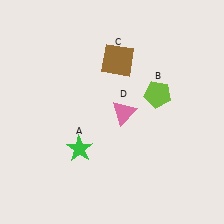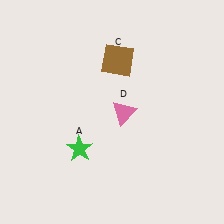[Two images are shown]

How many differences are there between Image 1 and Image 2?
There is 1 difference between the two images.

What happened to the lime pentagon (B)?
The lime pentagon (B) was removed in Image 2. It was in the top-right area of Image 1.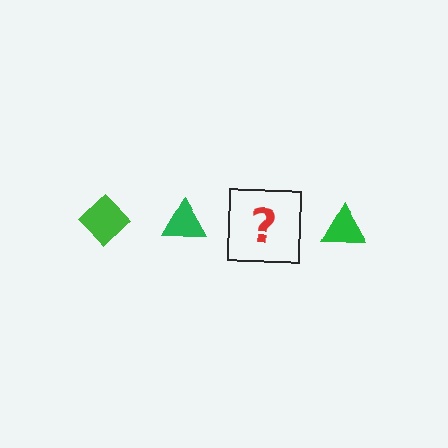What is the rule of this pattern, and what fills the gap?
The rule is that the pattern cycles through diamond, triangle shapes in green. The gap should be filled with a green diamond.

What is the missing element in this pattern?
The missing element is a green diamond.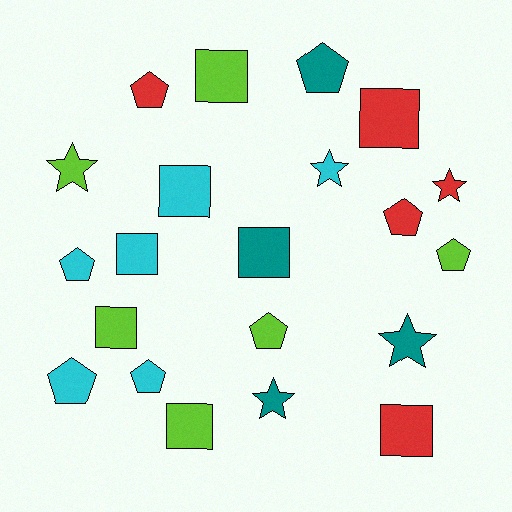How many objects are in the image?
There are 21 objects.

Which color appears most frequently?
Lime, with 6 objects.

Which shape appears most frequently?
Pentagon, with 8 objects.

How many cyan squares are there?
There are 2 cyan squares.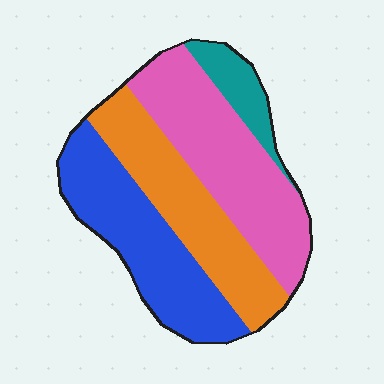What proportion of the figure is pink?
Pink covers about 35% of the figure.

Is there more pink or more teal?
Pink.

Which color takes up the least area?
Teal, at roughly 10%.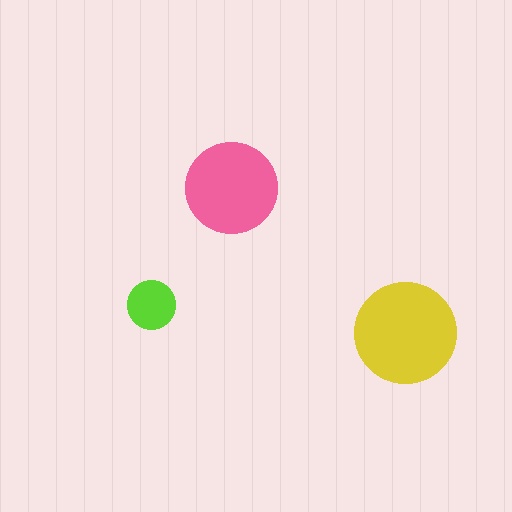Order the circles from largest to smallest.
the yellow one, the pink one, the lime one.